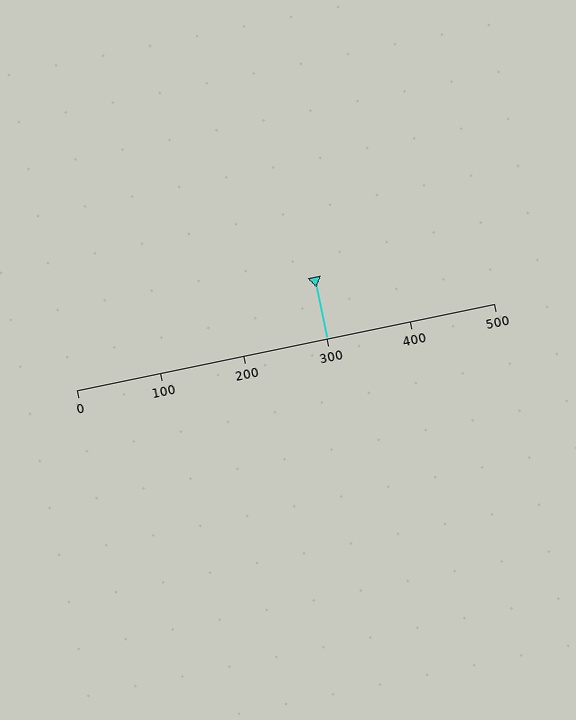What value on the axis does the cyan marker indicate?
The marker indicates approximately 300.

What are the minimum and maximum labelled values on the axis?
The axis runs from 0 to 500.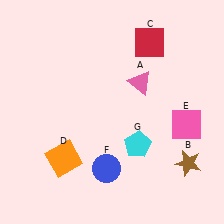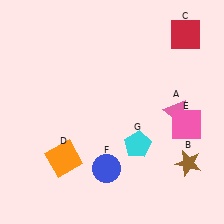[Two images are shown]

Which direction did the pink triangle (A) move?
The pink triangle (A) moved right.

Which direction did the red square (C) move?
The red square (C) moved right.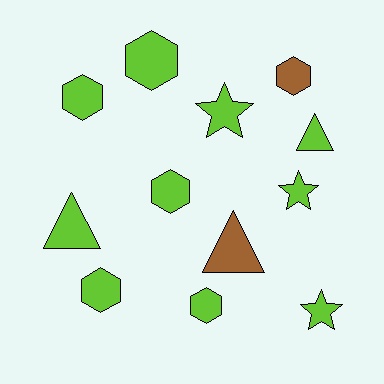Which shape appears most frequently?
Hexagon, with 6 objects.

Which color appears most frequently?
Lime, with 10 objects.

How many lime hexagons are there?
There are 5 lime hexagons.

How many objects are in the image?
There are 12 objects.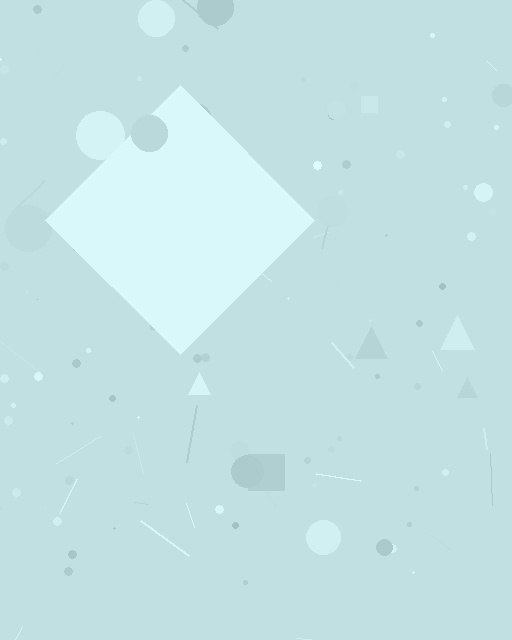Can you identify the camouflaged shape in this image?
The camouflaged shape is a diamond.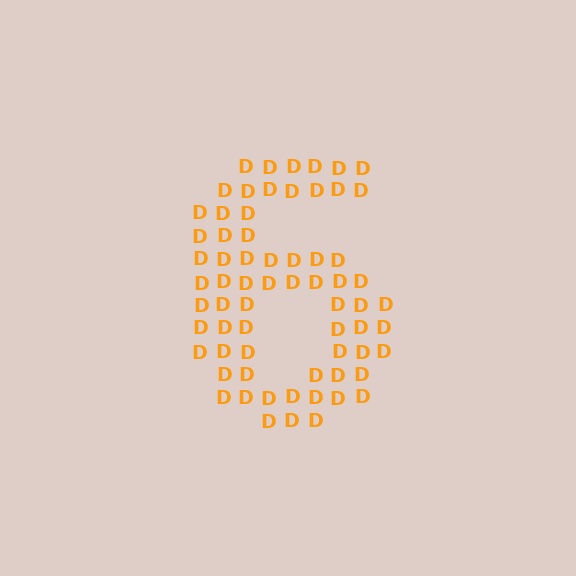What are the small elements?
The small elements are letter D's.